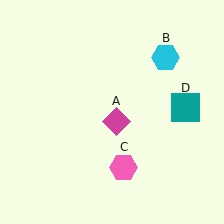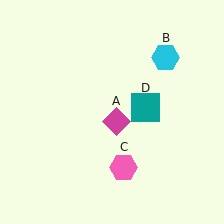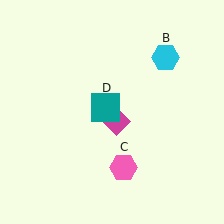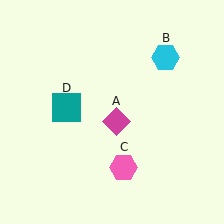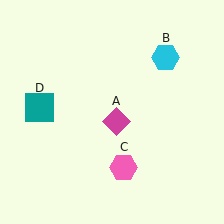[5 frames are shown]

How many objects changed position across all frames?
1 object changed position: teal square (object D).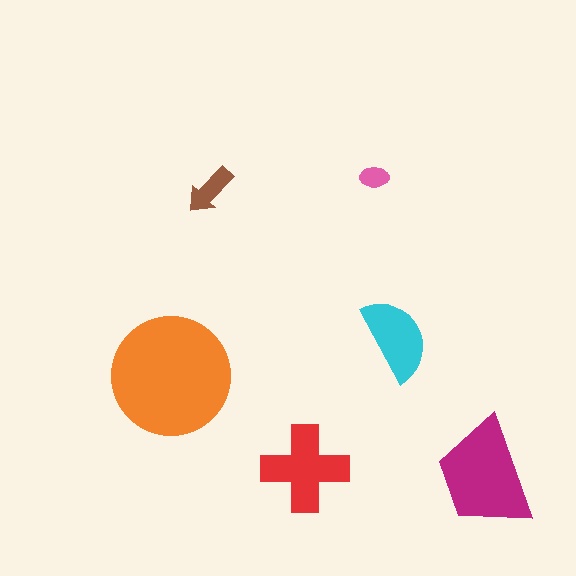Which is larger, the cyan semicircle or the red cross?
The red cross.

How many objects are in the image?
There are 6 objects in the image.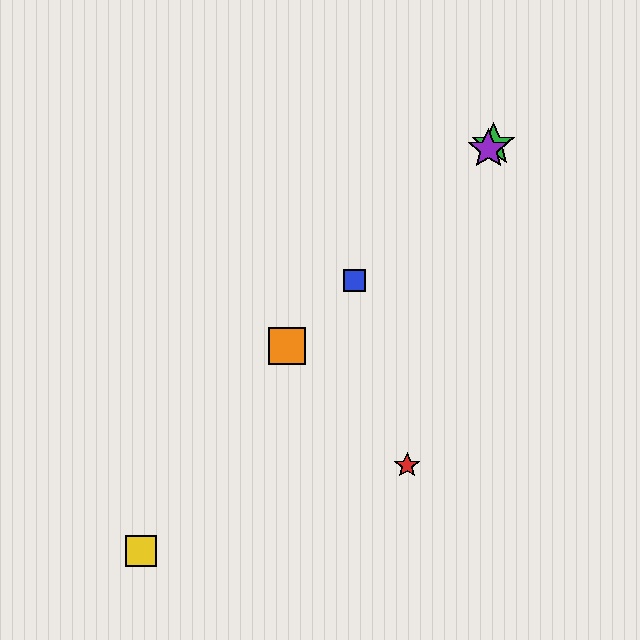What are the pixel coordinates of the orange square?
The orange square is at (287, 346).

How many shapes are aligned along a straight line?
4 shapes (the blue square, the green star, the purple star, the orange square) are aligned along a straight line.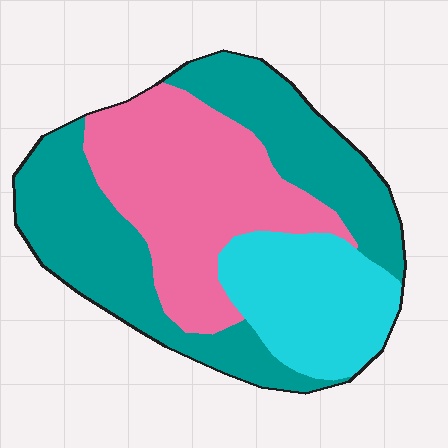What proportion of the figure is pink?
Pink takes up between a quarter and a half of the figure.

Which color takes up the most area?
Teal, at roughly 45%.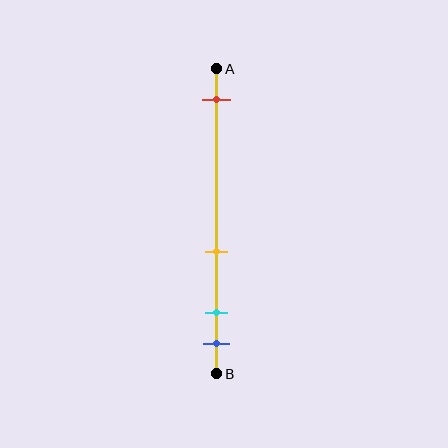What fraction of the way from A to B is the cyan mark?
The cyan mark is approximately 80% (0.8) of the way from A to B.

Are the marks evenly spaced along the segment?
No, the marks are not evenly spaced.